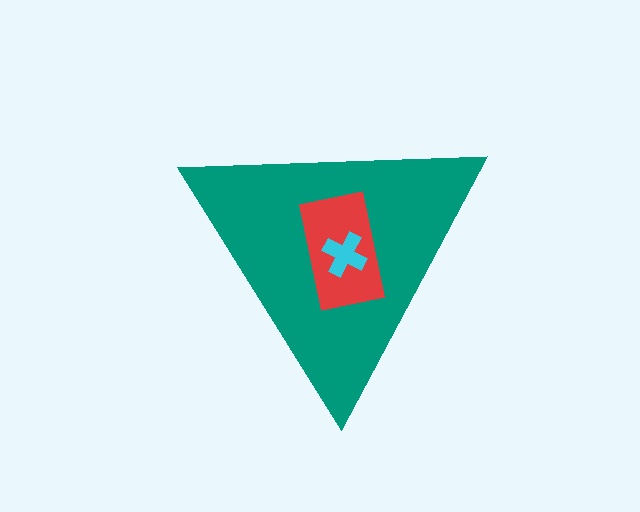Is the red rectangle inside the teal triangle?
Yes.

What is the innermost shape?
The cyan cross.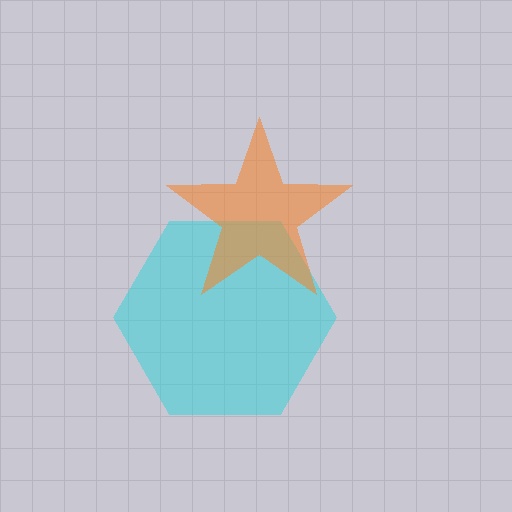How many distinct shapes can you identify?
There are 2 distinct shapes: a cyan hexagon, an orange star.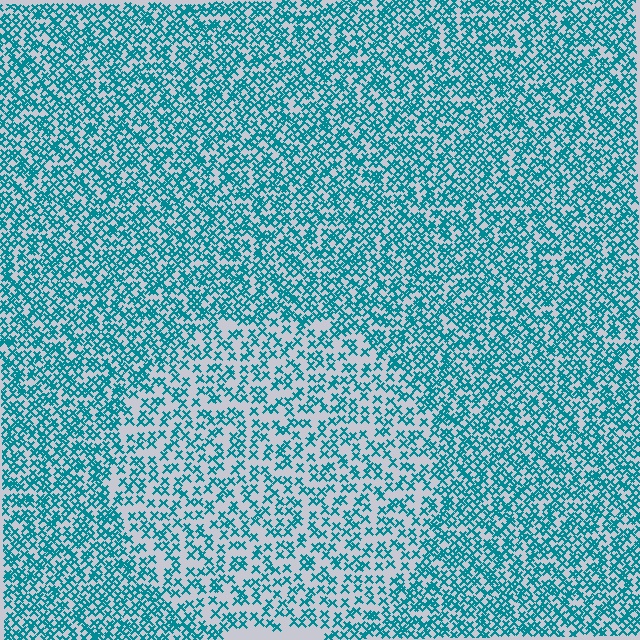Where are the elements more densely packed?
The elements are more densely packed outside the circle boundary.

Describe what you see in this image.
The image contains small teal elements arranged at two different densities. A circle-shaped region is visible where the elements are less densely packed than the surrounding area.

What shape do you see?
I see a circle.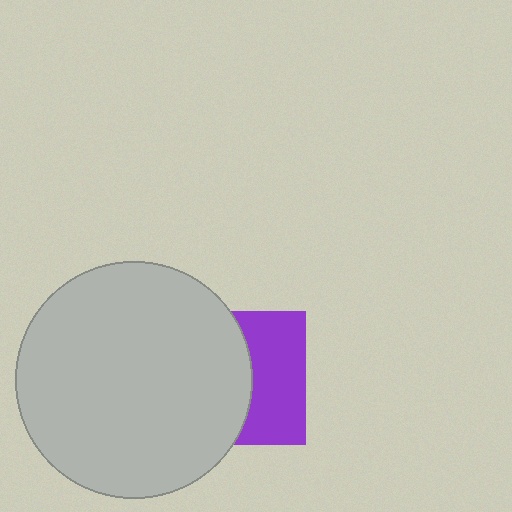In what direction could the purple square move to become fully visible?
The purple square could move right. That would shift it out from behind the light gray circle entirely.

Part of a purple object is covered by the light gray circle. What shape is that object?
It is a square.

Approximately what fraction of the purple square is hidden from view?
Roughly 55% of the purple square is hidden behind the light gray circle.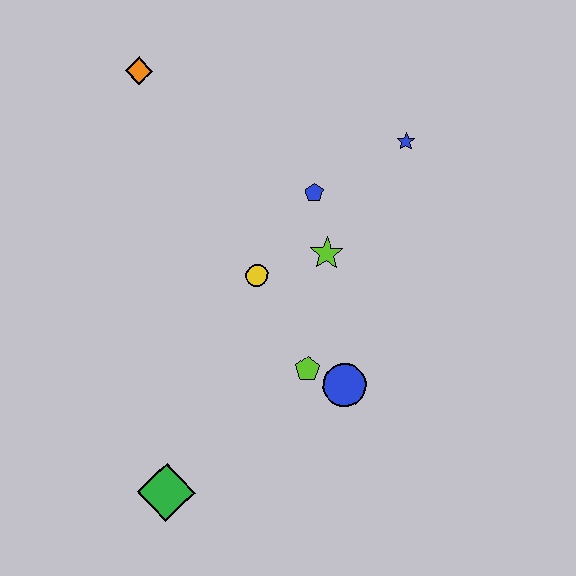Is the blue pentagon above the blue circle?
Yes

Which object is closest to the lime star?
The blue pentagon is closest to the lime star.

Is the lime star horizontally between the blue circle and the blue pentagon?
Yes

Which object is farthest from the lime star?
The green diamond is farthest from the lime star.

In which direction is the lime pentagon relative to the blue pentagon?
The lime pentagon is below the blue pentagon.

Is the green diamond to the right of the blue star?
No